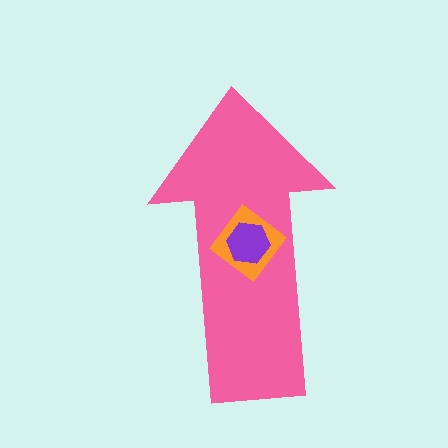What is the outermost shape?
The pink arrow.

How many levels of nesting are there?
3.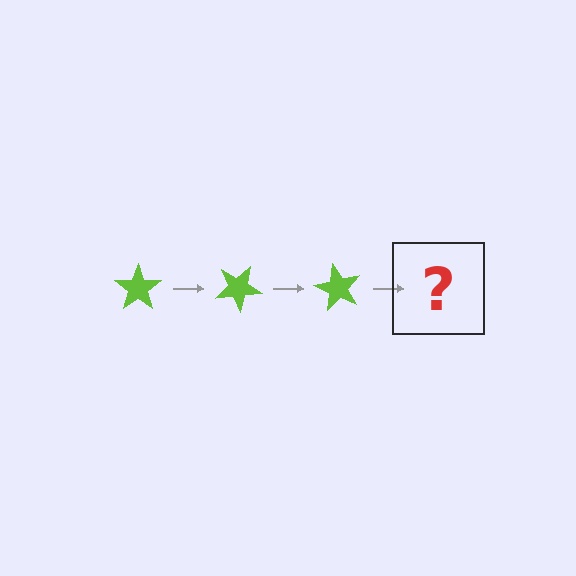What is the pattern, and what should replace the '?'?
The pattern is that the star rotates 30 degrees each step. The '?' should be a lime star rotated 90 degrees.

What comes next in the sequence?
The next element should be a lime star rotated 90 degrees.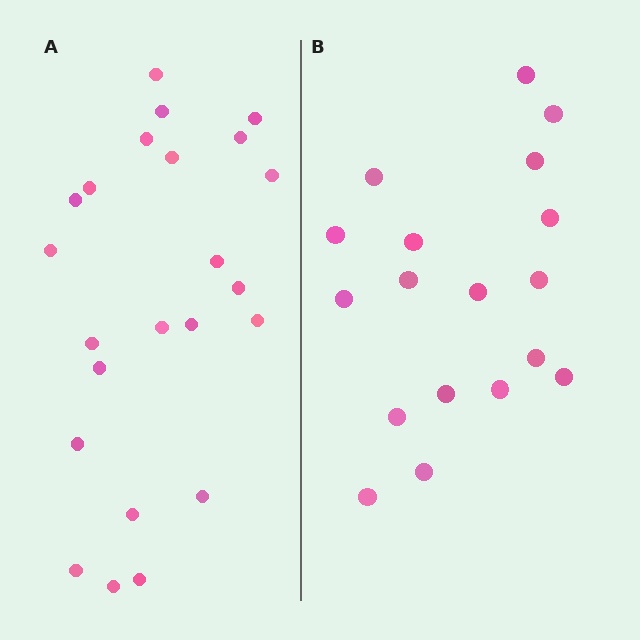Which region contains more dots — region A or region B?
Region A (the left region) has more dots.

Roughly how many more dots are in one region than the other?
Region A has about 5 more dots than region B.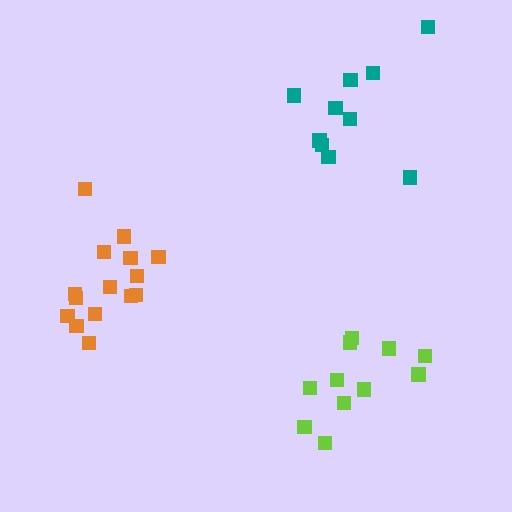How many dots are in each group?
Group 1: 15 dots, Group 2: 10 dots, Group 3: 11 dots (36 total).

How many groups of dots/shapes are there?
There are 3 groups.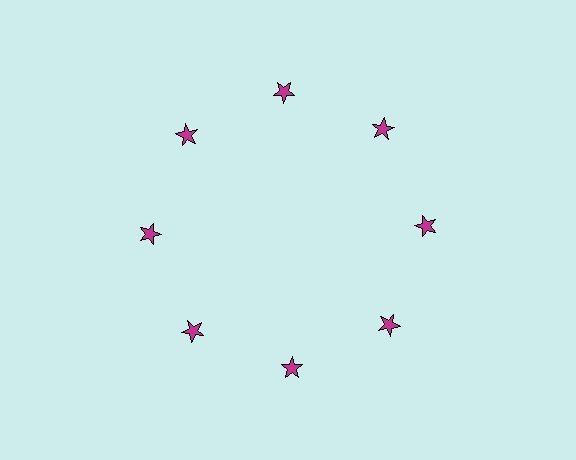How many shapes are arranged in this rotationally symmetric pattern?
There are 8 shapes, arranged in 8 groups of 1.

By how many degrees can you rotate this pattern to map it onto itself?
The pattern maps onto itself every 45 degrees of rotation.